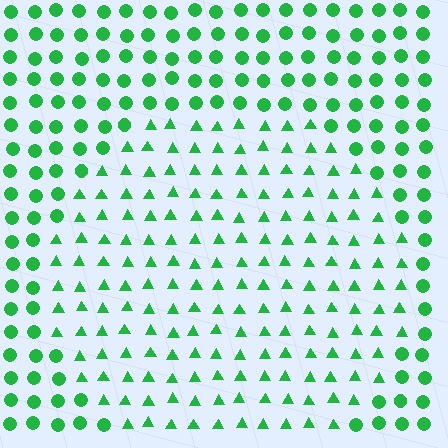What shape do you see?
I see a circle.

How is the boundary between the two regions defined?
The boundary is defined by a change in element shape: triangles inside vs. circles outside. All elements share the same color and spacing.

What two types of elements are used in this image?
The image uses triangles inside the circle region and circles outside it.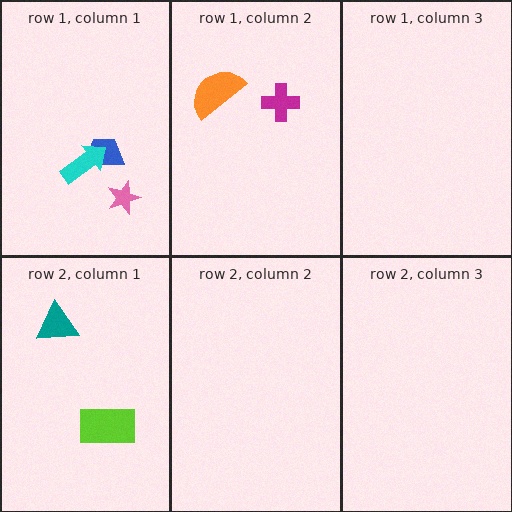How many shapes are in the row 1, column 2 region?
2.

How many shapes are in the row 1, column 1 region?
3.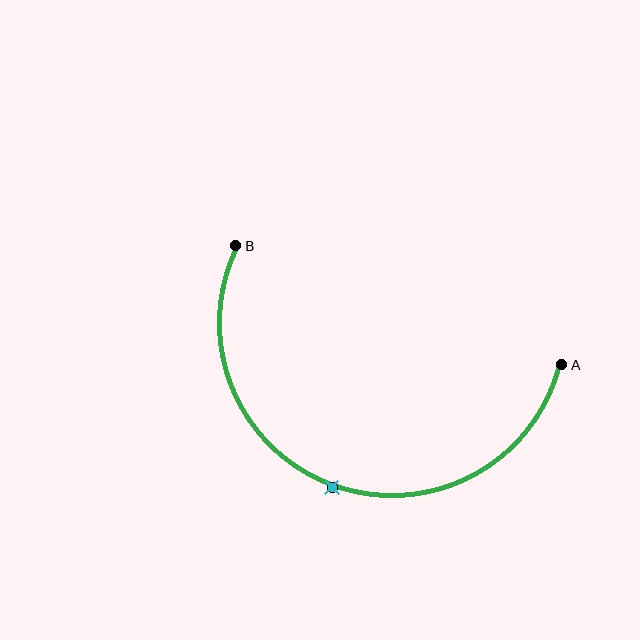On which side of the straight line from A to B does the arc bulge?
The arc bulges below the straight line connecting A and B.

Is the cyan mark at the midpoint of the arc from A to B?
Yes. The cyan mark lies on the arc at equal arc-length from both A and B — it is the arc midpoint.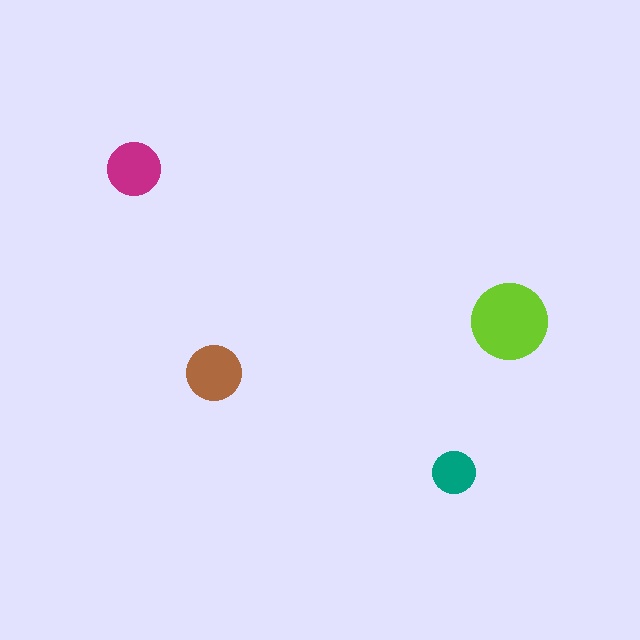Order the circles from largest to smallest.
the lime one, the brown one, the magenta one, the teal one.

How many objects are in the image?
There are 4 objects in the image.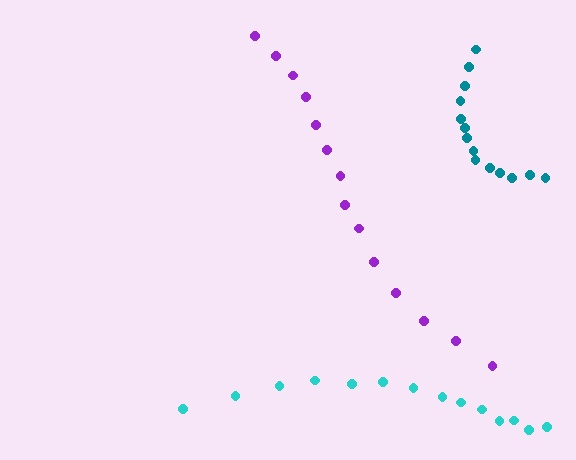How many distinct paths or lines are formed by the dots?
There are 3 distinct paths.